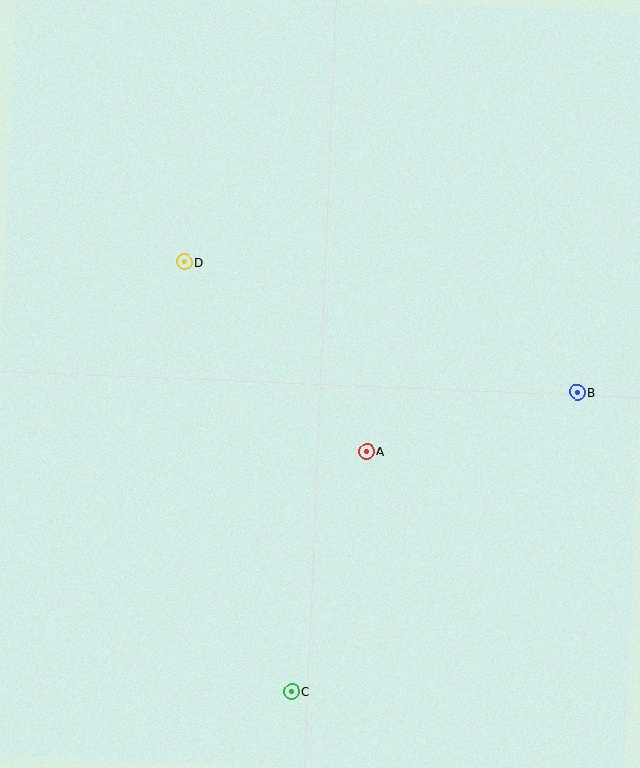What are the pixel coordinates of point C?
Point C is at (291, 691).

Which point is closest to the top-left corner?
Point D is closest to the top-left corner.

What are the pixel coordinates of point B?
Point B is at (577, 393).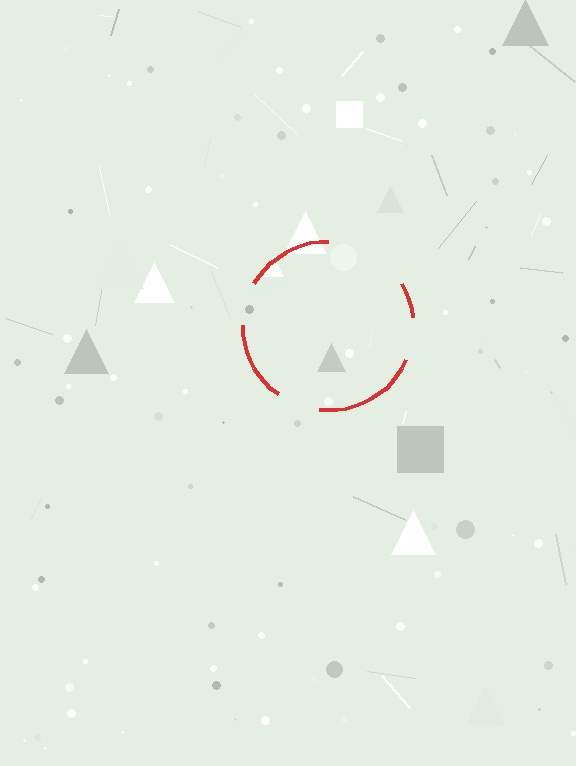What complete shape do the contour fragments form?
The contour fragments form a circle.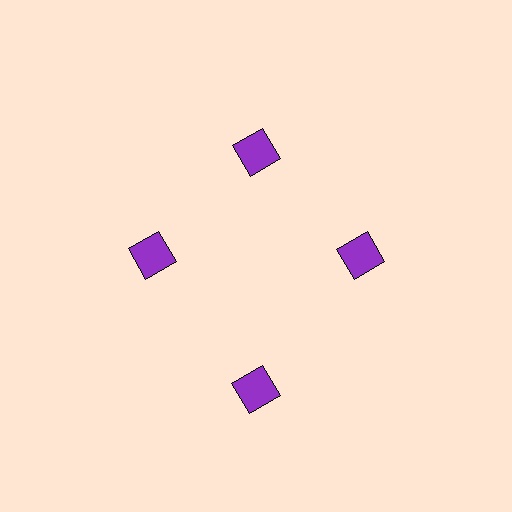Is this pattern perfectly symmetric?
No. The 4 purple squares are arranged in a ring, but one element near the 6 o'clock position is pushed outward from the center, breaking the 4-fold rotational symmetry.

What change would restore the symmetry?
The symmetry would be restored by moving it inward, back onto the ring so that all 4 squares sit at equal angles and equal distance from the center.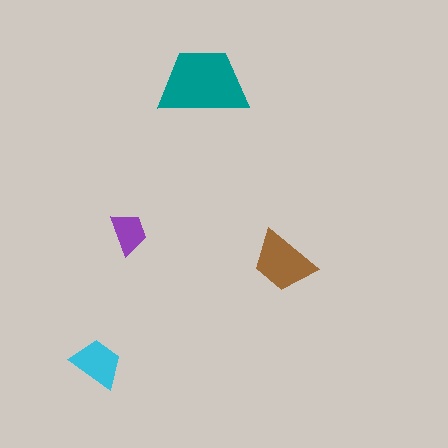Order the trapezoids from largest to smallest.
the teal one, the brown one, the cyan one, the purple one.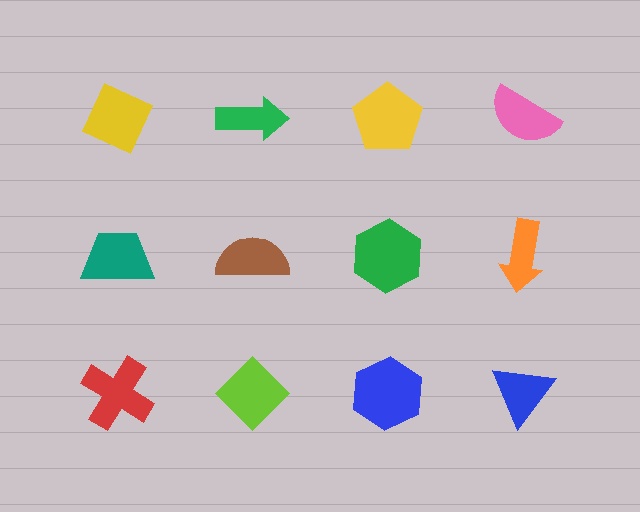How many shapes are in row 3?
4 shapes.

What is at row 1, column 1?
A yellow diamond.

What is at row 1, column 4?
A pink semicircle.